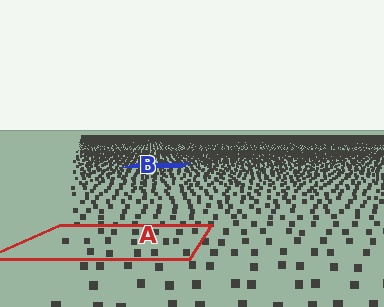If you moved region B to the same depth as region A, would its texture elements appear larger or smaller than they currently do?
They would appear larger. At a closer depth, the same texture elements are projected at a bigger on-screen size.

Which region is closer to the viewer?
Region A is closer. The texture elements there are larger and more spread out.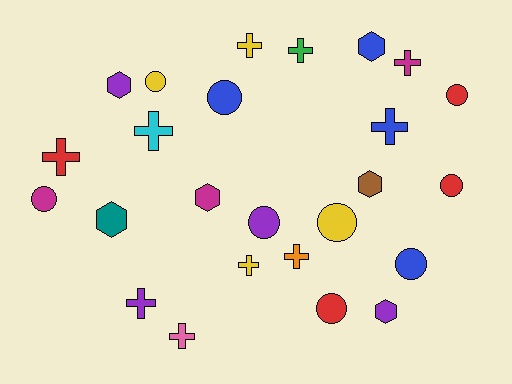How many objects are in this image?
There are 25 objects.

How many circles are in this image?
There are 9 circles.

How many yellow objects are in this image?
There are 4 yellow objects.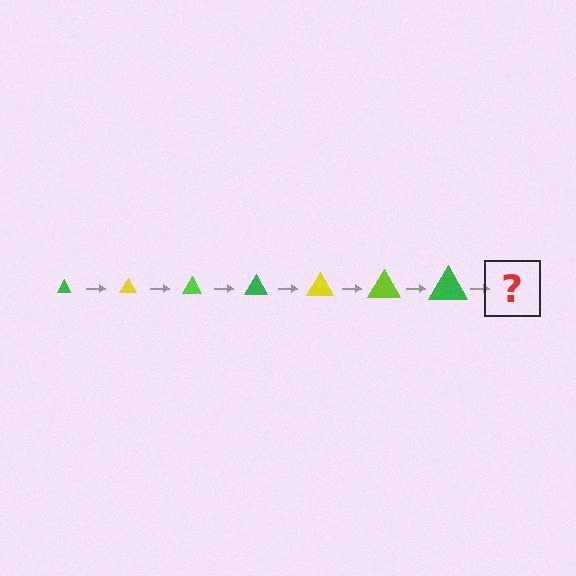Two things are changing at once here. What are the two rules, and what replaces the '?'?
The two rules are that the triangle grows larger each step and the color cycles through green, yellow, and lime. The '?' should be a yellow triangle, larger than the previous one.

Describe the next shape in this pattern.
It should be a yellow triangle, larger than the previous one.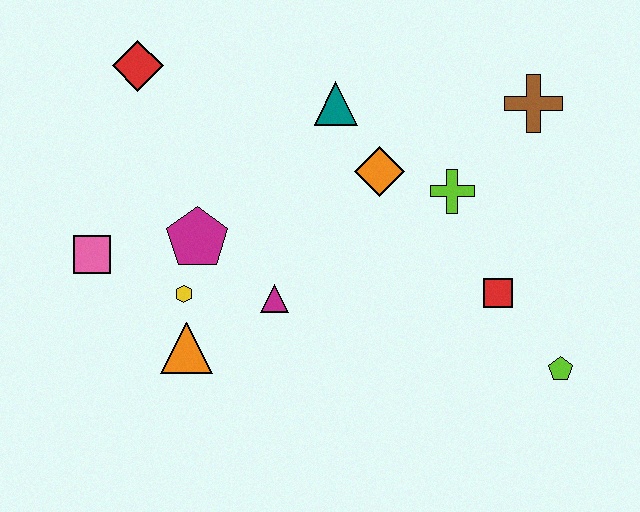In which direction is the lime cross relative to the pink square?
The lime cross is to the right of the pink square.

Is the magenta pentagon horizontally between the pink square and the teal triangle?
Yes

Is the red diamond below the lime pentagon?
No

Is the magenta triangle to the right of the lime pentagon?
No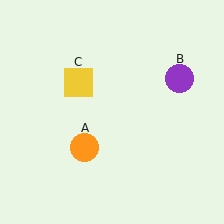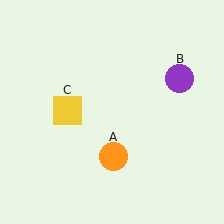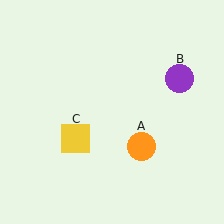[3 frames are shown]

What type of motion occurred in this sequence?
The orange circle (object A), yellow square (object C) rotated counterclockwise around the center of the scene.